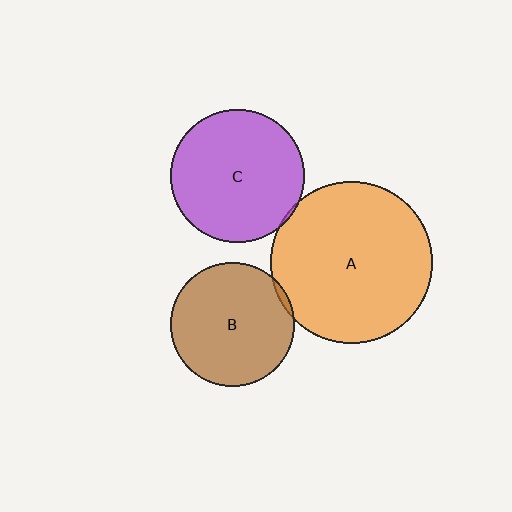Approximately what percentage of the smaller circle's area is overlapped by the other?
Approximately 5%.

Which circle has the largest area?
Circle A (orange).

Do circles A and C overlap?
Yes.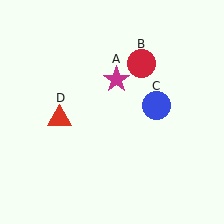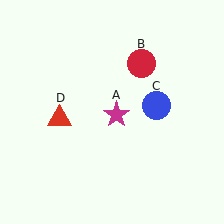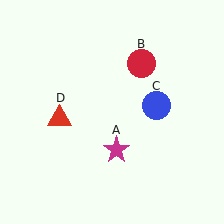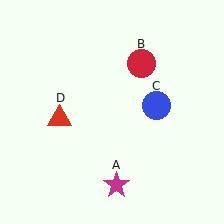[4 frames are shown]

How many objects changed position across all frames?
1 object changed position: magenta star (object A).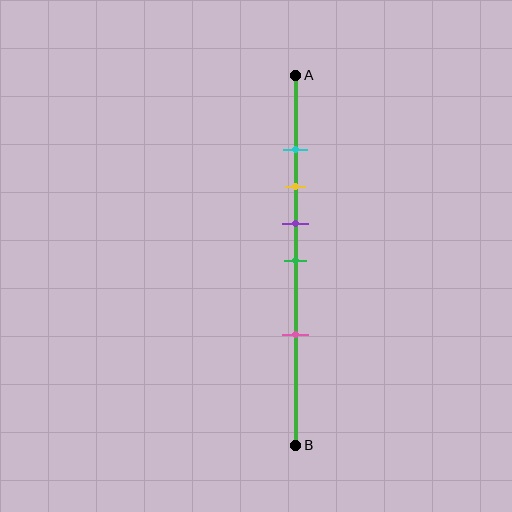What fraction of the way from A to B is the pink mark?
The pink mark is approximately 70% (0.7) of the way from A to B.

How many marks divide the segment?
There are 5 marks dividing the segment.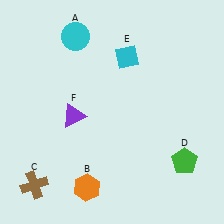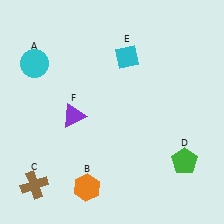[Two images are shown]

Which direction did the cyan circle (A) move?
The cyan circle (A) moved left.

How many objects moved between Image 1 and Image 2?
1 object moved between the two images.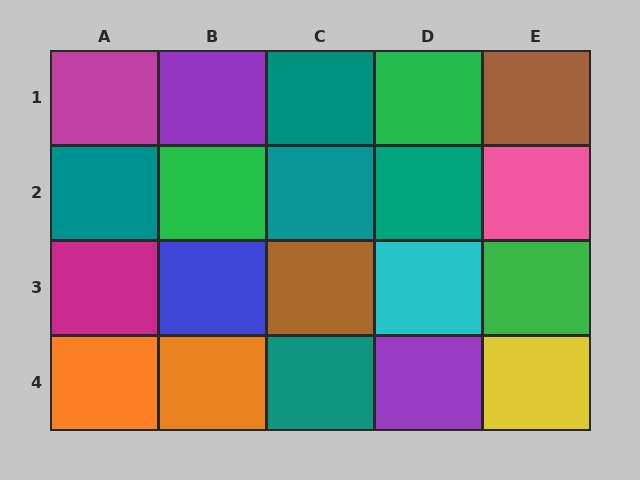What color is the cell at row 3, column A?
Magenta.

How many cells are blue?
1 cell is blue.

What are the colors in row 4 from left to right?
Orange, orange, teal, purple, yellow.